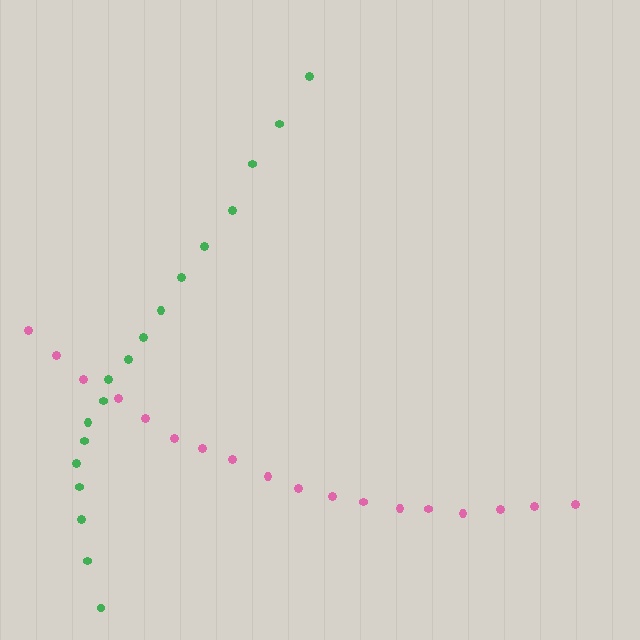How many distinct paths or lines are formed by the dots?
There are 2 distinct paths.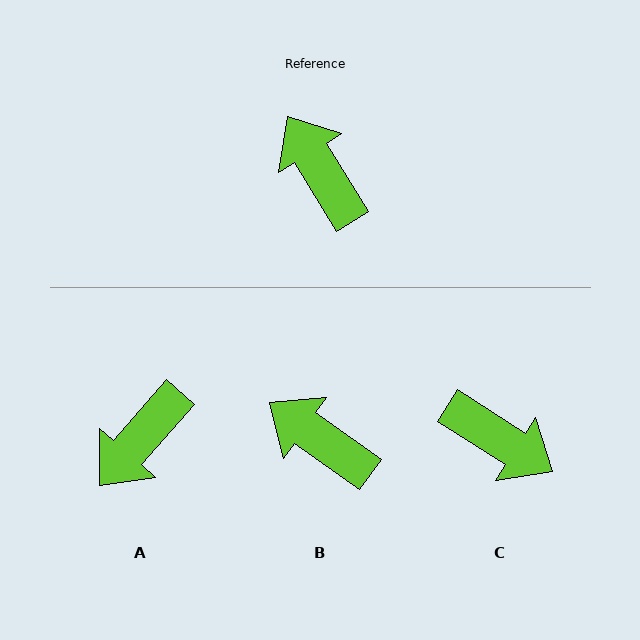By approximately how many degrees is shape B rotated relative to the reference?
Approximately 23 degrees counter-clockwise.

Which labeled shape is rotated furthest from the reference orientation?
C, about 154 degrees away.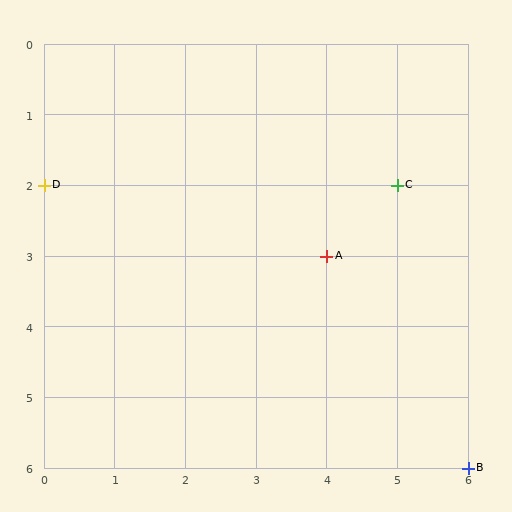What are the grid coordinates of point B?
Point B is at grid coordinates (6, 6).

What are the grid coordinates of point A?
Point A is at grid coordinates (4, 3).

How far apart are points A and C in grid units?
Points A and C are 1 column and 1 row apart (about 1.4 grid units diagonally).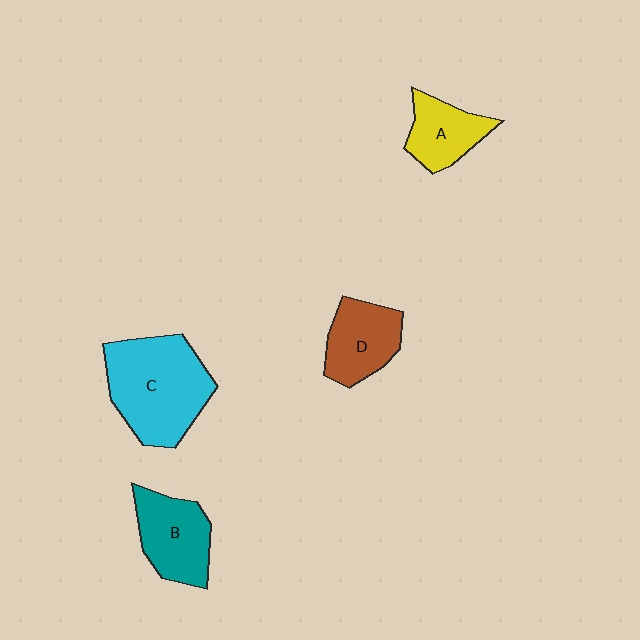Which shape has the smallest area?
Shape A (yellow).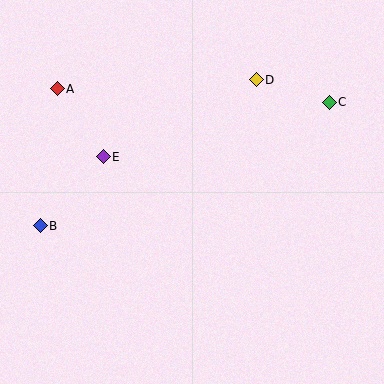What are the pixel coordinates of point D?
Point D is at (256, 80).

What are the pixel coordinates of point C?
Point C is at (329, 102).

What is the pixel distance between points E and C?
The distance between E and C is 233 pixels.